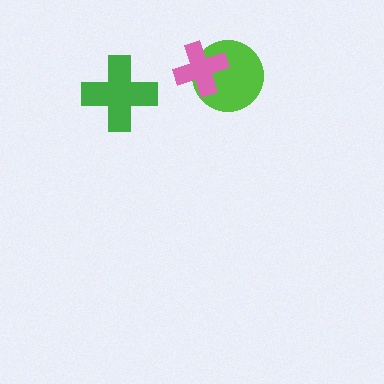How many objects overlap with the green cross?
0 objects overlap with the green cross.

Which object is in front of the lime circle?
The pink cross is in front of the lime circle.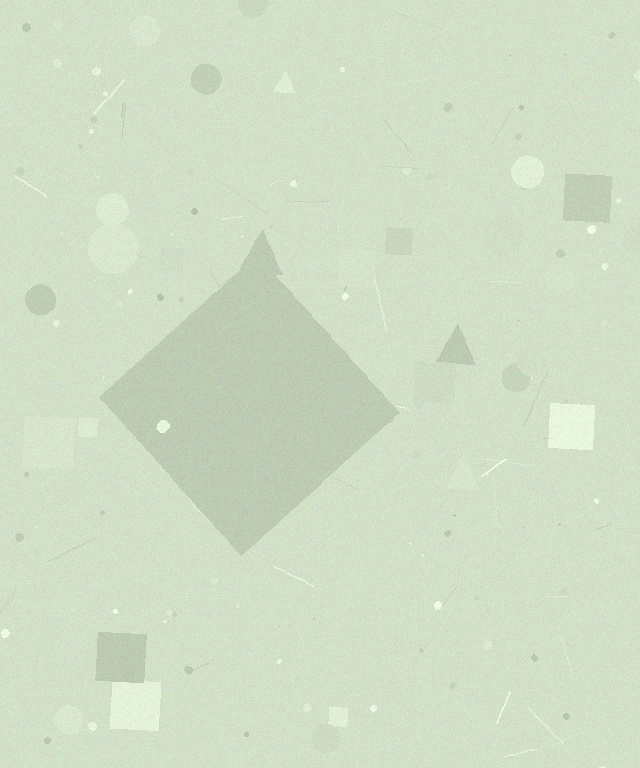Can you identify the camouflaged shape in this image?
The camouflaged shape is a diamond.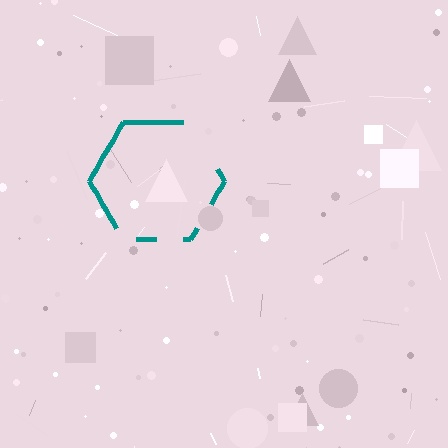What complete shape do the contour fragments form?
The contour fragments form a hexagon.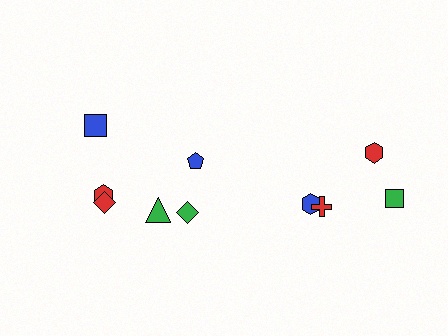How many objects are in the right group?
There are 4 objects.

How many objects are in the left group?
There are 6 objects.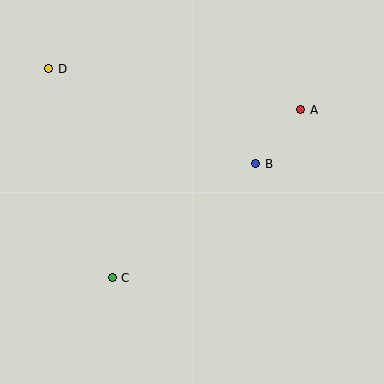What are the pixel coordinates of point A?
Point A is at (301, 110).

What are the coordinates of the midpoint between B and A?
The midpoint between B and A is at (278, 137).